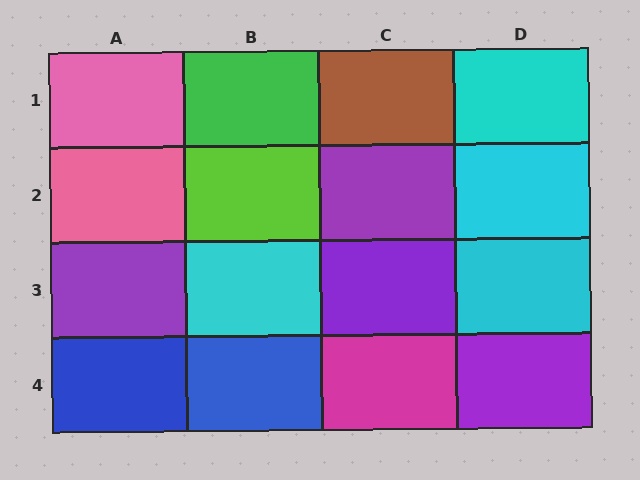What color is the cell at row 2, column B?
Lime.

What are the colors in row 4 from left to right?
Blue, blue, magenta, purple.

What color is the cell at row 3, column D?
Cyan.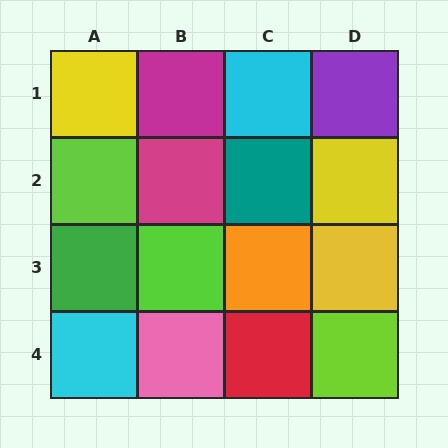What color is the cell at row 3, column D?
Yellow.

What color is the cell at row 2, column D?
Yellow.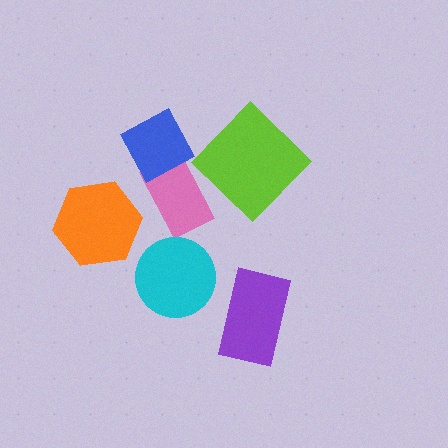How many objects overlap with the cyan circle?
0 objects overlap with the cyan circle.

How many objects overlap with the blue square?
1 object overlaps with the blue square.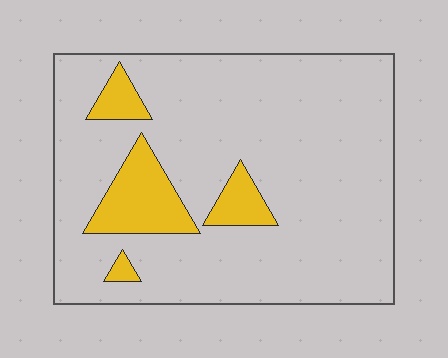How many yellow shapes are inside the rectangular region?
4.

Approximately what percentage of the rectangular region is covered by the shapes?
Approximately 15%.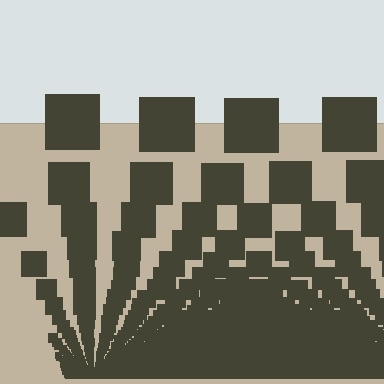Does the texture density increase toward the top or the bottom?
Density increases toward the bottom.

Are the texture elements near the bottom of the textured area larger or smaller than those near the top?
Smaller. The gradient is inverted — elements near the bottom are smaller and denser.